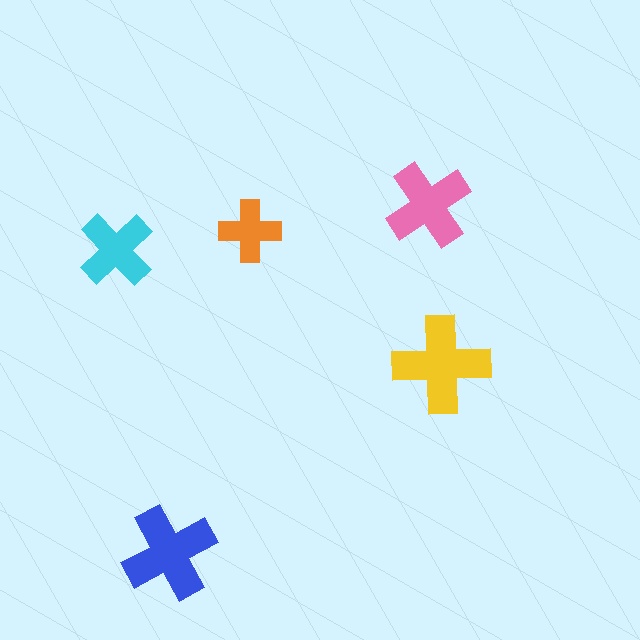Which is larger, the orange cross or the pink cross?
The pink one.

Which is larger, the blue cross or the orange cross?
The blue one.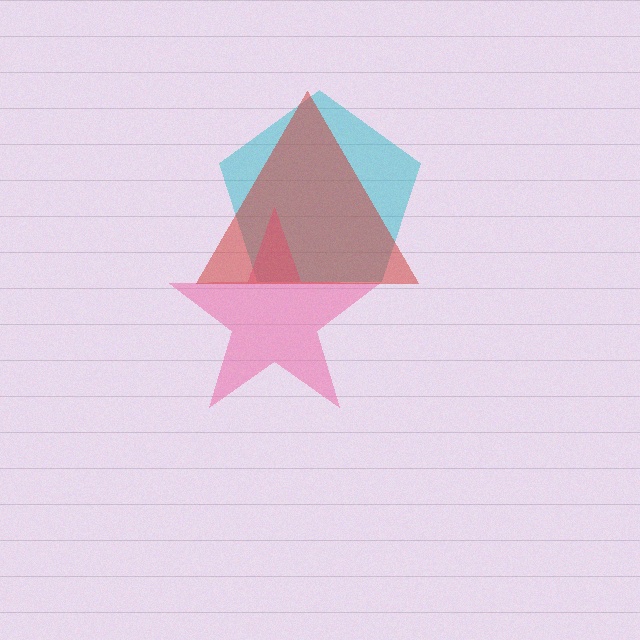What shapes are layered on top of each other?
The layered shapes are: a cyan pentagon, a pink star, a red triangle.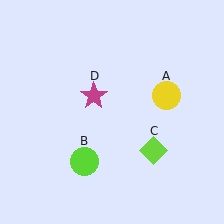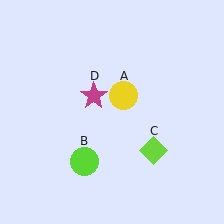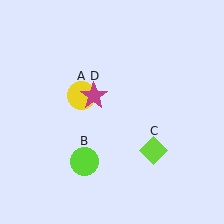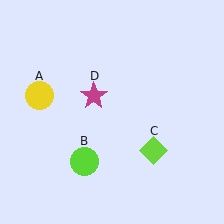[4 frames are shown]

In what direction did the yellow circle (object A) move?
The yellow circle (object A) moved left.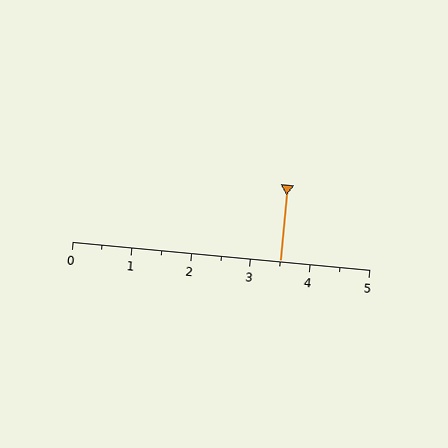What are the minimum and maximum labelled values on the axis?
The axis runs from 0 to 5.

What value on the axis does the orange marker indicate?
The marker indicates approximately 3.5.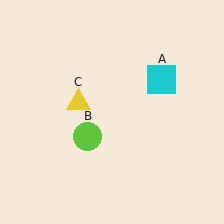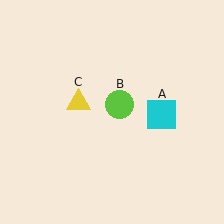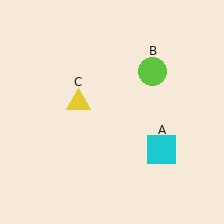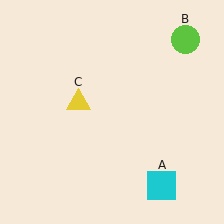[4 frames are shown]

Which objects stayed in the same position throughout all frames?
Yellow triangle (object C) remained stationary.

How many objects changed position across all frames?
2 objects changed position: cyan square (object A), lime circle (object B).